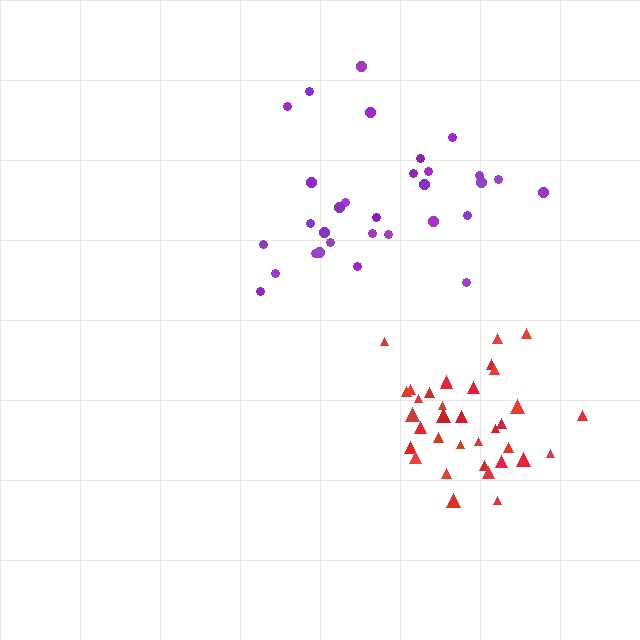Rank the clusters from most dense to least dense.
red, purple.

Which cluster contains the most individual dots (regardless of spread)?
Red (35).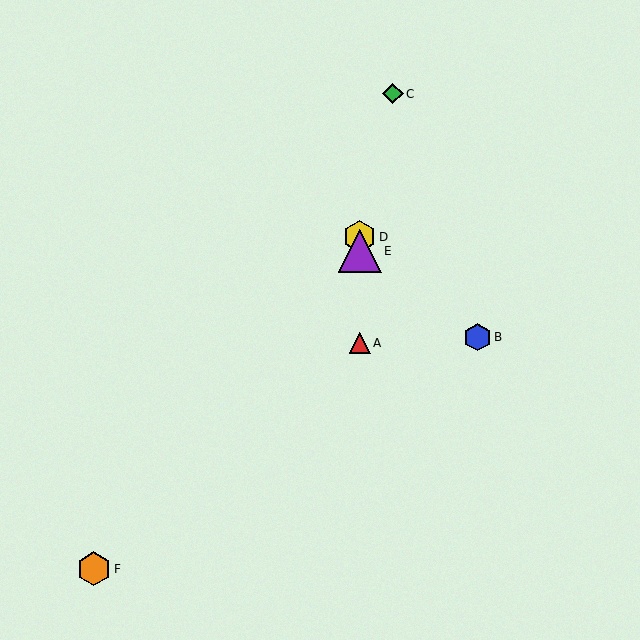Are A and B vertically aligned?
No, A is at x≈360 and B is at x≈477.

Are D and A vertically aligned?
Yes, both are at x≈360.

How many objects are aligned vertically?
3 objects (A, D, E) are aligned vertically.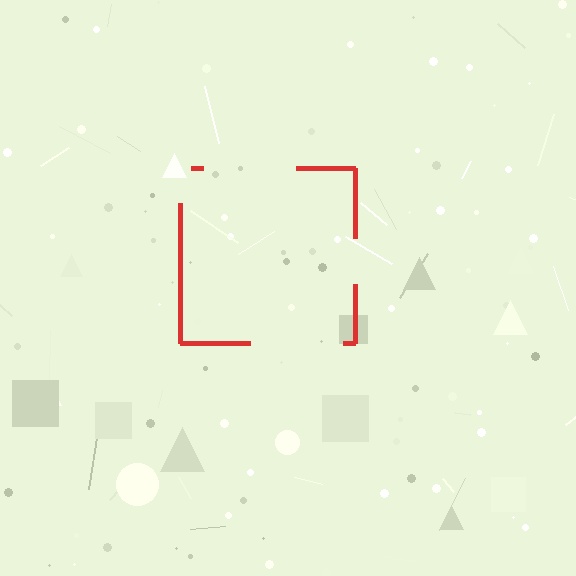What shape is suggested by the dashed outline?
The dashed outline suggests a square.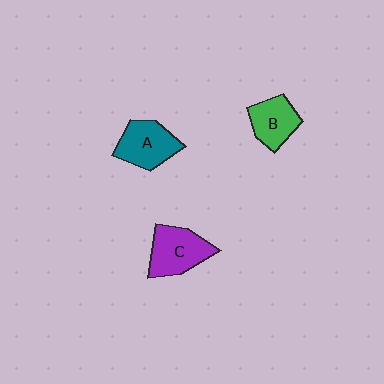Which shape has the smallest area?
Shape B (green).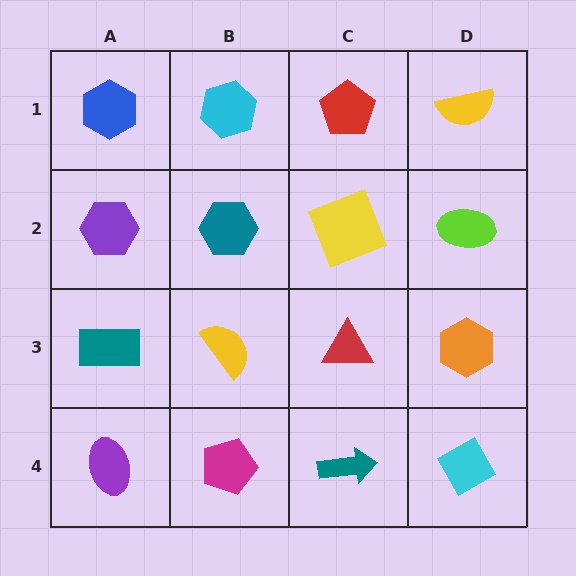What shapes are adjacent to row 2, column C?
A red pentagon (row 1, column C), a red triangle (row 3, column C), a teal hexagon (row 2, column B), a lime ellipse (row 2, column D).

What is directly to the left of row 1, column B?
A blue hexagon.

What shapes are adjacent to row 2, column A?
A blue hexagon (row 1, column A), a teal rectangle (row 3, column A), a teal hexagon (row 2, column B).